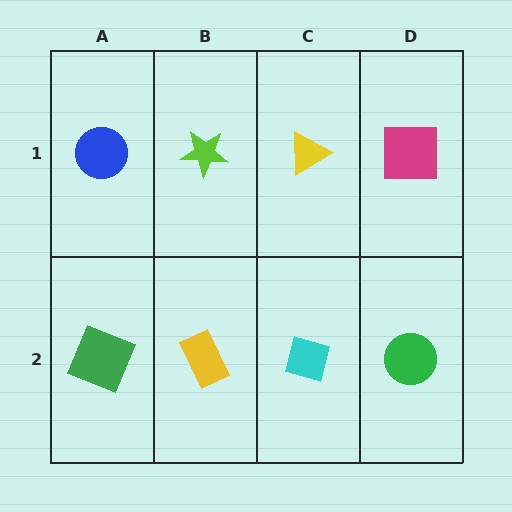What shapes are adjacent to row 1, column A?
A green square (row 2, column A), a lime star (row 1, column B).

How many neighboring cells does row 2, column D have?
2.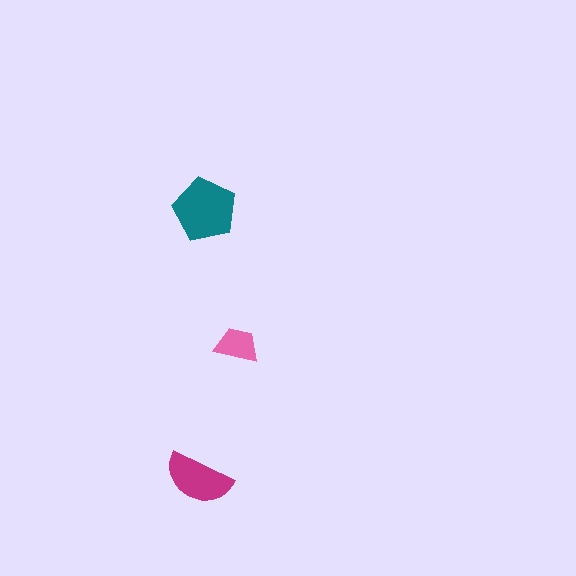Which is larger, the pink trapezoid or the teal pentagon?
The teal pentagon.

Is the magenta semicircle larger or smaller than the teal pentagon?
Smaller.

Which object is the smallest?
The pink trapezoid.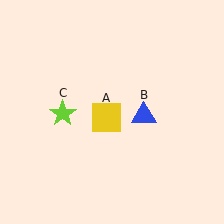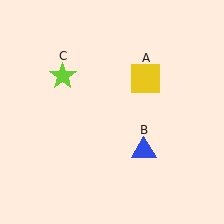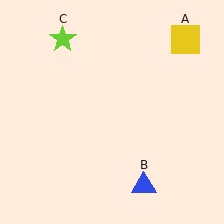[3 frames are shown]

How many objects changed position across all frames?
3 objects changed position: yellow square (object A), blue triangle (object B), lime star (object C).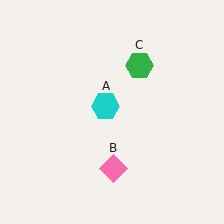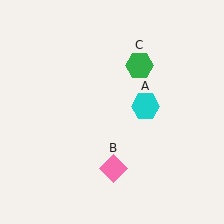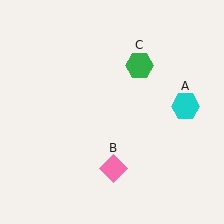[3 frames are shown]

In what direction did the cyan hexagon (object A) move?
The cyan hexagon (object A) moved right.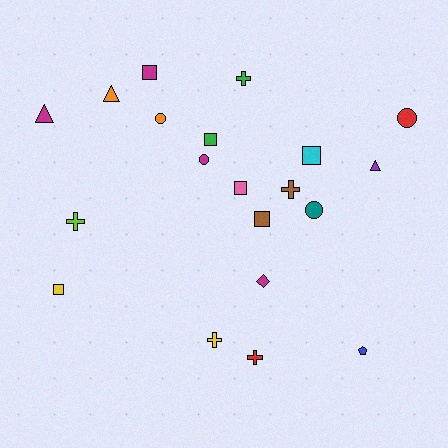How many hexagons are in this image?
There are no hexagons.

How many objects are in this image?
There are 20 objects.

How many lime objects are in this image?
There is 1 lime object.